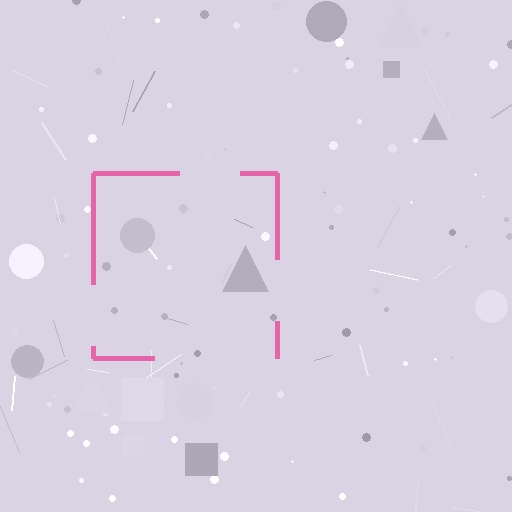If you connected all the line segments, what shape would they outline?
They would outline a square.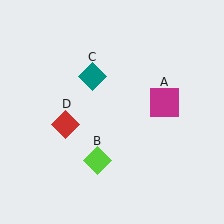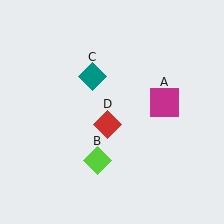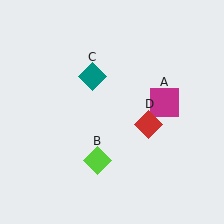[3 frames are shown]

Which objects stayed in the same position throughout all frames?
Magenta square (object A) and lime diamond (object B) and teal diamond (object C) remained stationary.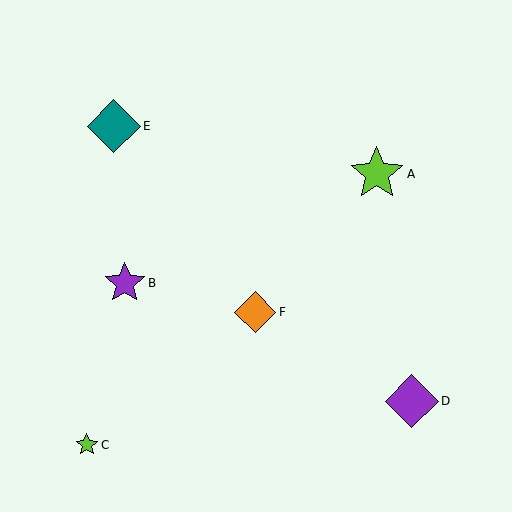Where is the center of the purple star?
The center of the purple star is at (125, 283).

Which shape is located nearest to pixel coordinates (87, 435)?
The lime star (labeled C) at (87, 445) is nearest to that location.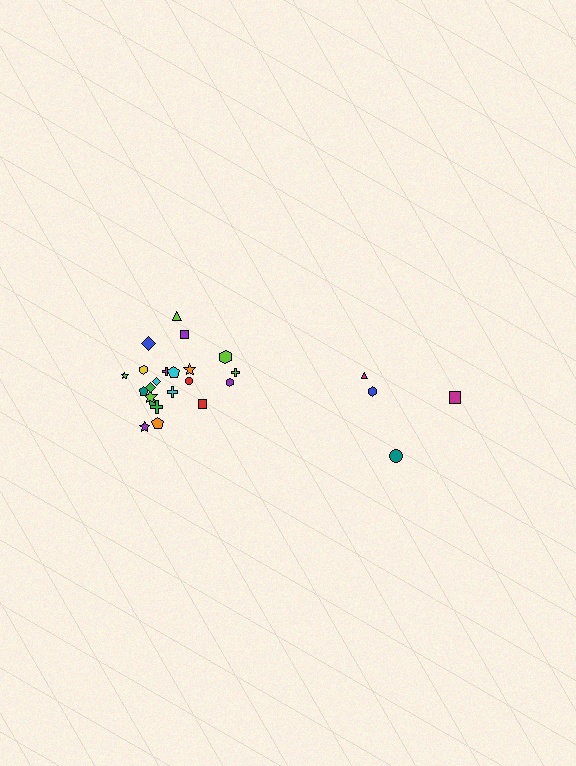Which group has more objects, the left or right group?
The left group.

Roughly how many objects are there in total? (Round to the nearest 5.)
Roughly 25 objects in total.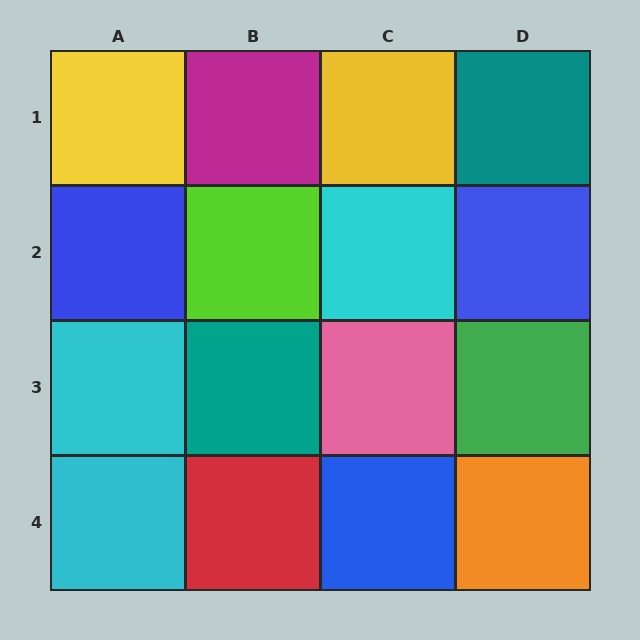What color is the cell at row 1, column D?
Teal.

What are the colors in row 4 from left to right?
Cyan, red, blue, orange.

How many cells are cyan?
3 cells are cyan.